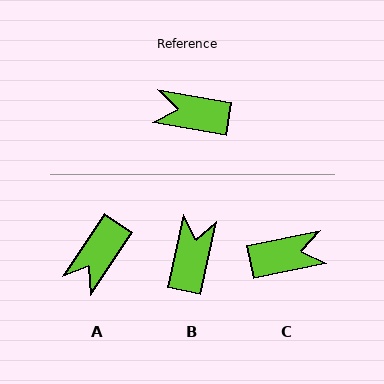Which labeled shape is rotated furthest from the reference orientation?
C, about 159 degrees away.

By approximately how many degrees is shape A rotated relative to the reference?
Approximately 66 degrees counter-clockwise.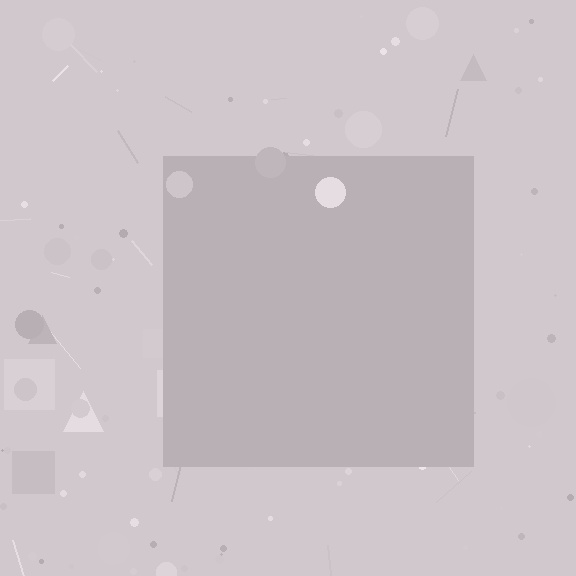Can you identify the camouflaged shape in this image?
The camouflaged shape is a square.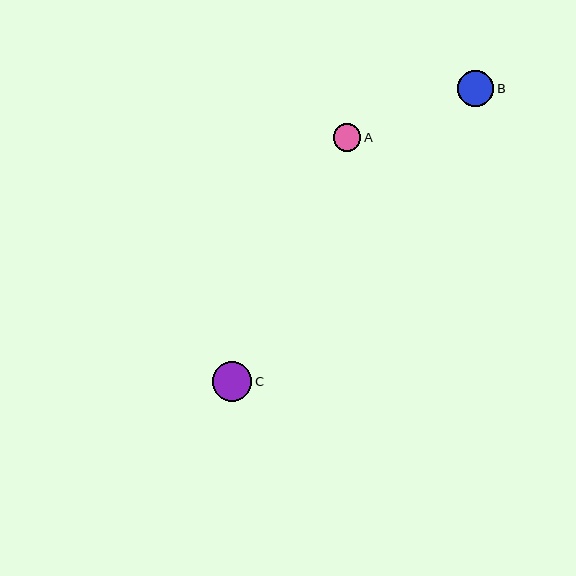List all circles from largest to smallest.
From largest to smallest: C, B, A.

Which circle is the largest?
Circle C is the largest with a size of approximately 39 pixels.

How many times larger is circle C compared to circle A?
Circle C is approximately 1.4 times the size of circle A.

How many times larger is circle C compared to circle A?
Circle C is approximately 1.4 times the size of circle A.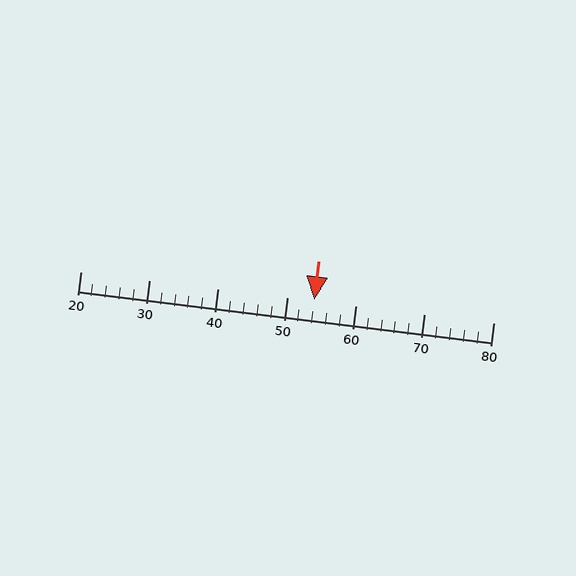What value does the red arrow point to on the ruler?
The red arrow points to approximately 54.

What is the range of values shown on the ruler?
The ruler shows values from 20 to 80.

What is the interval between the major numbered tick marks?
The major tick marks are spaced 10 units apart.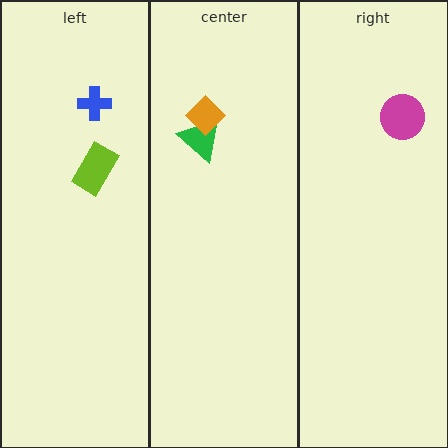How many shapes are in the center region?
2.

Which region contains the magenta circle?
The right region.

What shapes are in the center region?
The green triangle, the orange diamond.